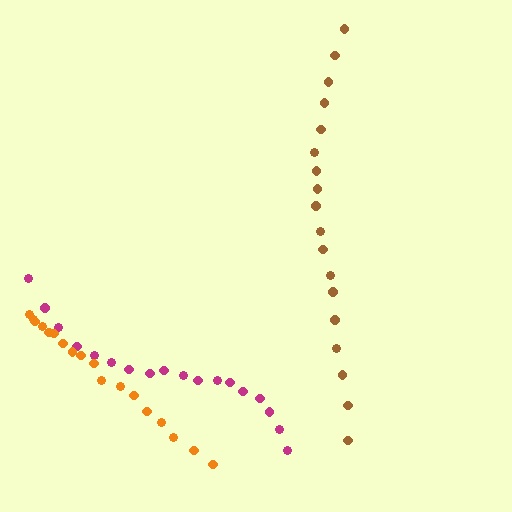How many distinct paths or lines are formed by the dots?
There are 3 distinct paths.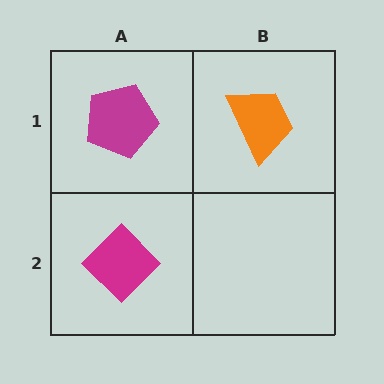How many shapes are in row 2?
1 shape.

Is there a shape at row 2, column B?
No, that cell is empty.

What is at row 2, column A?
A magenta diamond.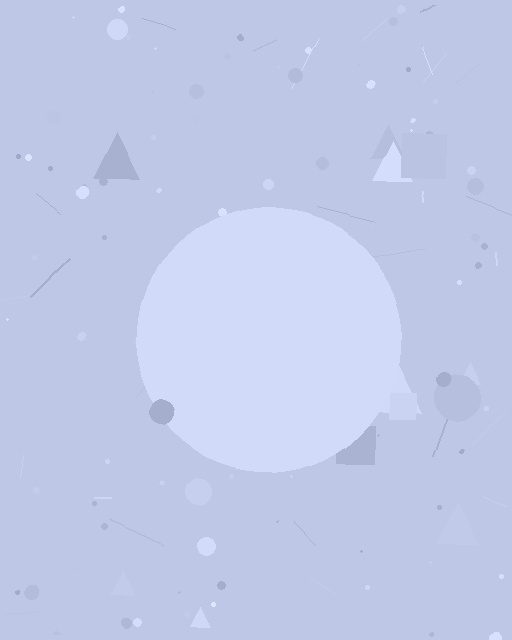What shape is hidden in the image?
A circle is hidden in the image.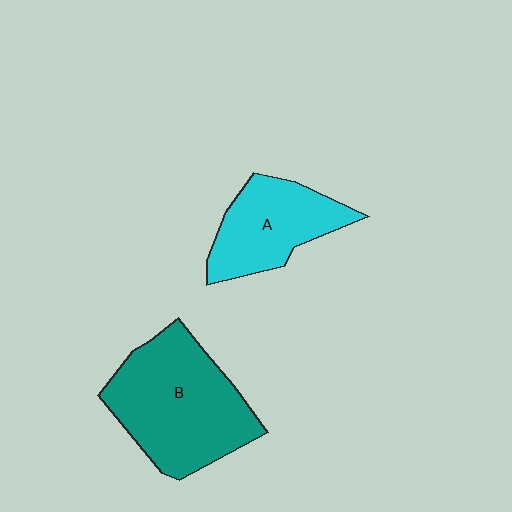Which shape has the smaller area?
Shape A (cyan).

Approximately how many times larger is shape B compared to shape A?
Approximately 1.6 times.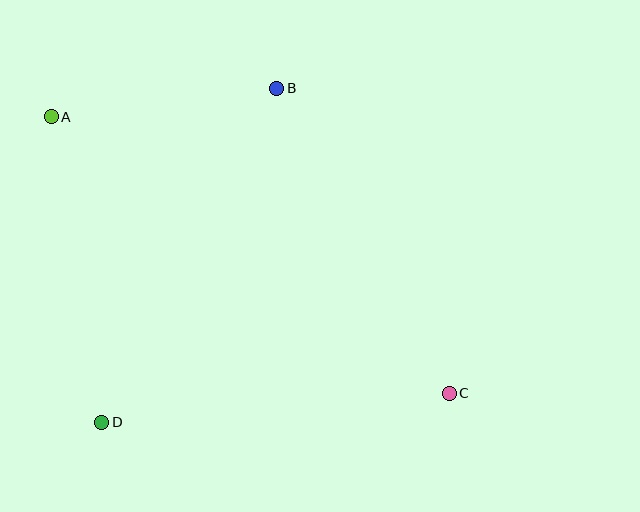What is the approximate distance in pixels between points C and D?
The distance between C and D is approximately 349 pixels.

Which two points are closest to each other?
Points A and B are closest to each other.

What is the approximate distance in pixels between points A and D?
The distance between A and D is approximately 310 pixels.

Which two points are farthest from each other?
Points A and C are farthest from each other.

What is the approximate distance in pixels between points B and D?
The distance between B and D is approximately 377 pixels.